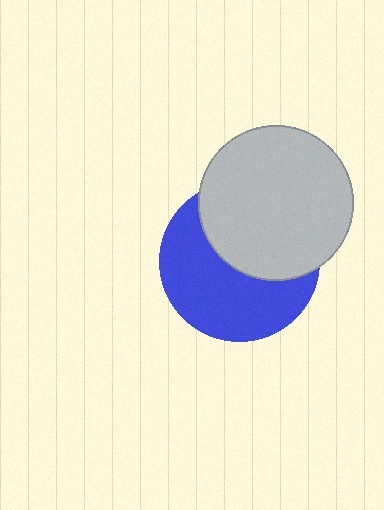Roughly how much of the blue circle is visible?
About half of it is visible (roughly 55%).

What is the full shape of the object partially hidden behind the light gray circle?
The partially hidden object is a blue circle.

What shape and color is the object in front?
The object in front is a light gray circle.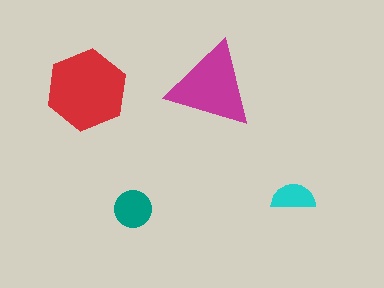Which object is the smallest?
The cyan semicircle.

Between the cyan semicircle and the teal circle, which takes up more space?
The teal circle.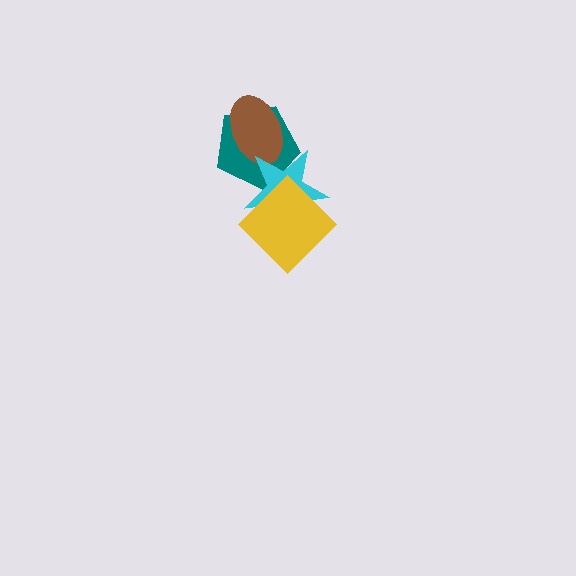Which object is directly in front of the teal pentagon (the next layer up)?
The brown ellipse is directly in front of the teal pentagon.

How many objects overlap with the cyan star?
3 objects overlap with the cyan star.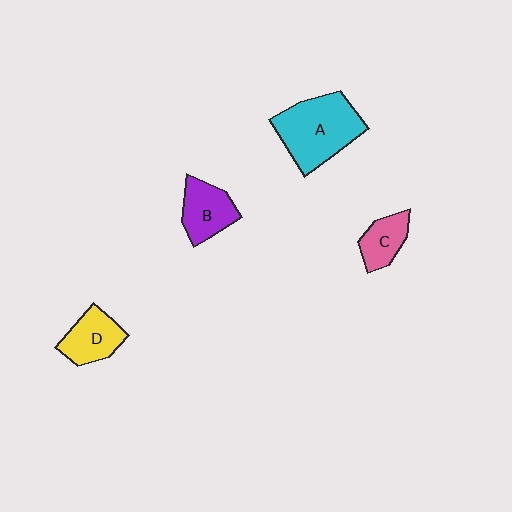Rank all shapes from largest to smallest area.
From largest to smallest: A (cyan), B (purple), D (yellow), C (pink).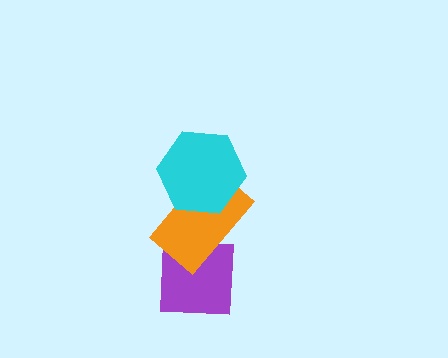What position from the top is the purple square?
The purple square is 3rd from the top.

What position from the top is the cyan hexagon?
The cyan hexagon is 1st from the top.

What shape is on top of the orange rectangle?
The cyan hexagon is on top of the orange rectangle.